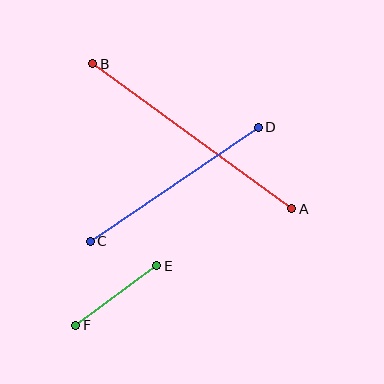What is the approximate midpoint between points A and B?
The midpoint is at approximately (192, 136) pixels.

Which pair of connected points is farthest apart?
Points A and B are farthest apart.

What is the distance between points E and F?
The distance is approximately 101 pixels.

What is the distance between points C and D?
The distance is approximately 203 pixels.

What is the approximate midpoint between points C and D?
The midpoint is at approximately (174, 184) pixels.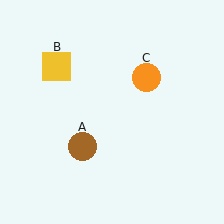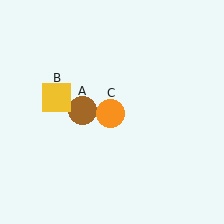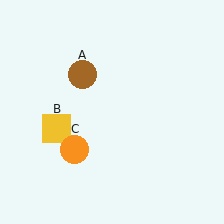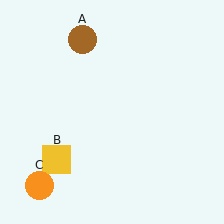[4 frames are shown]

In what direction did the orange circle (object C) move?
The orange circle (object C) moved down and to the left.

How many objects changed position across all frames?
3 objects changed position: brown circle (object A), yellow square (object B), orange circle (object C).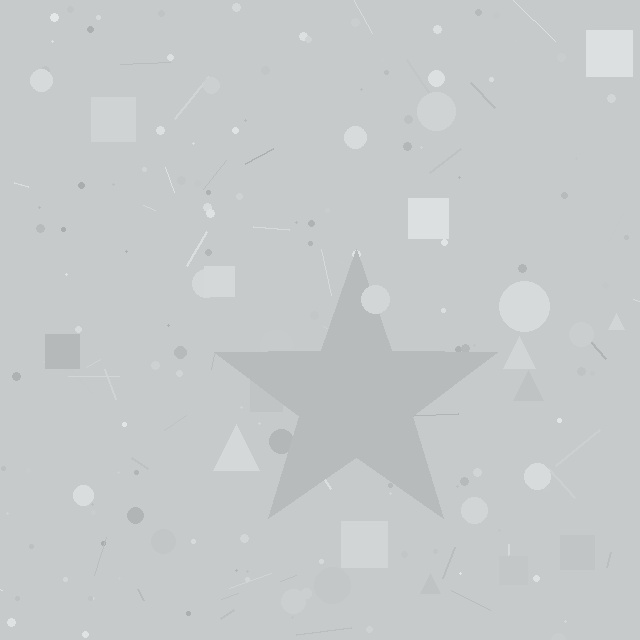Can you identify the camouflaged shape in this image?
The camouflaged shape is a star.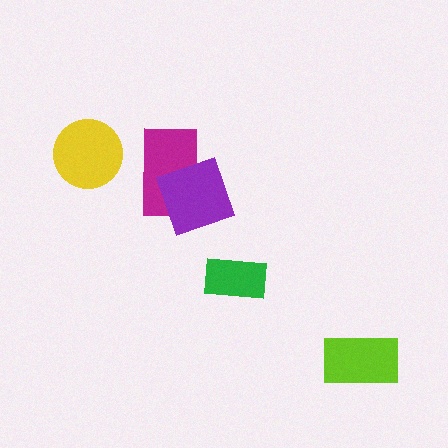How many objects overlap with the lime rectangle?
0 objects overlap with the lime rectangle.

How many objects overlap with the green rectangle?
0 objects overlap with the green rectangle.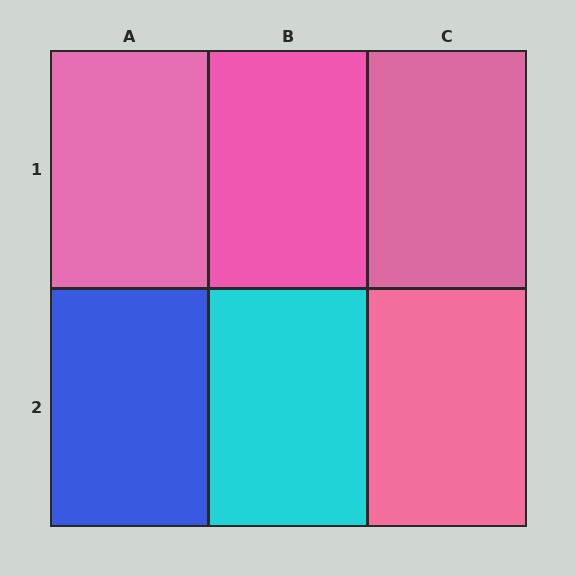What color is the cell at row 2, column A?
Blue.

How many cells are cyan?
1 cell is cyan.